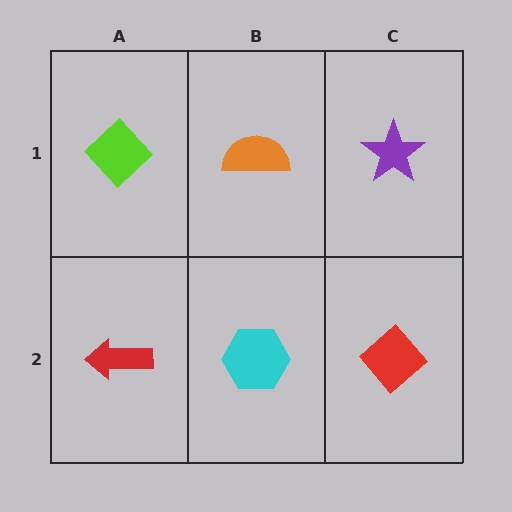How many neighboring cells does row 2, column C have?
2.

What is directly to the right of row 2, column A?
A cyan hexagon.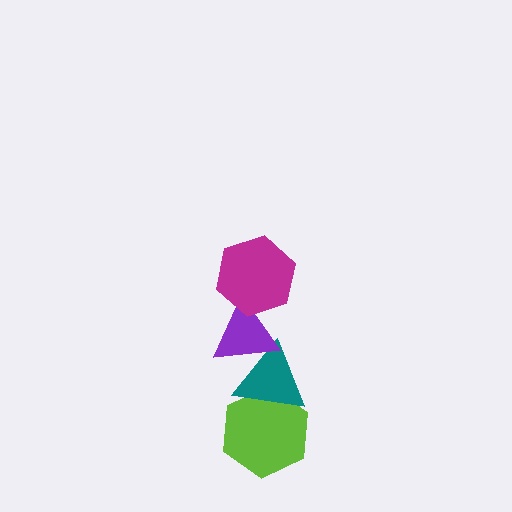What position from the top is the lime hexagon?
The lime hexagon is 4th from the top.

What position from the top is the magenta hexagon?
The magenta hexagon is 1st from the top.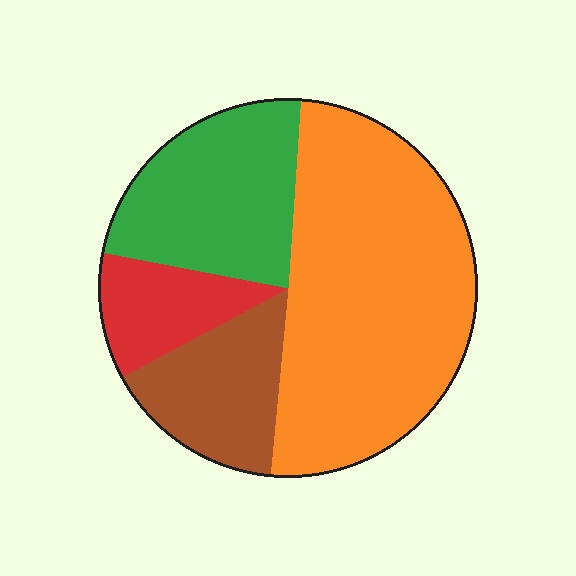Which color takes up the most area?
Orange, at roughly 50%.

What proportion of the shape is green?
Green takes up about one quarter (1/4) of the shape.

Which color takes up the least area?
Red, at roughly 10%.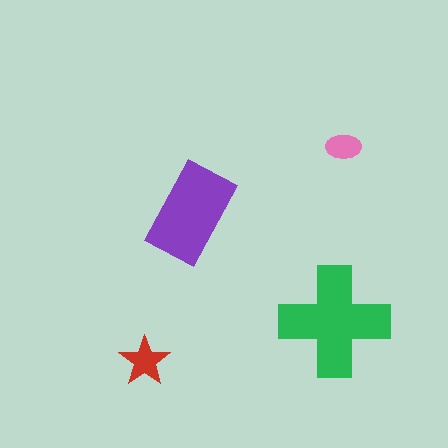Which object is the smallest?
The pink ellipse.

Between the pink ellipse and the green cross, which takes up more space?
The green cross.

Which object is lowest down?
The red star is bottommost.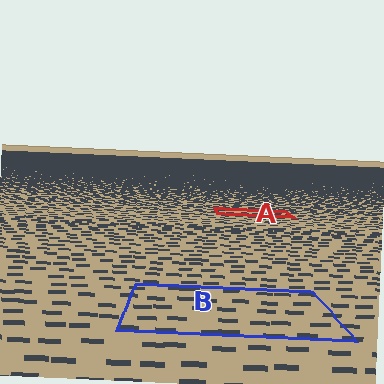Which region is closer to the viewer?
Region B is closer. The texture elements there are larger and more spread out.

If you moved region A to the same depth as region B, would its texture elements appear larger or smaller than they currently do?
They would appear larger. At a closer depth, the same texture elements are projected at a bigger on-screen size.